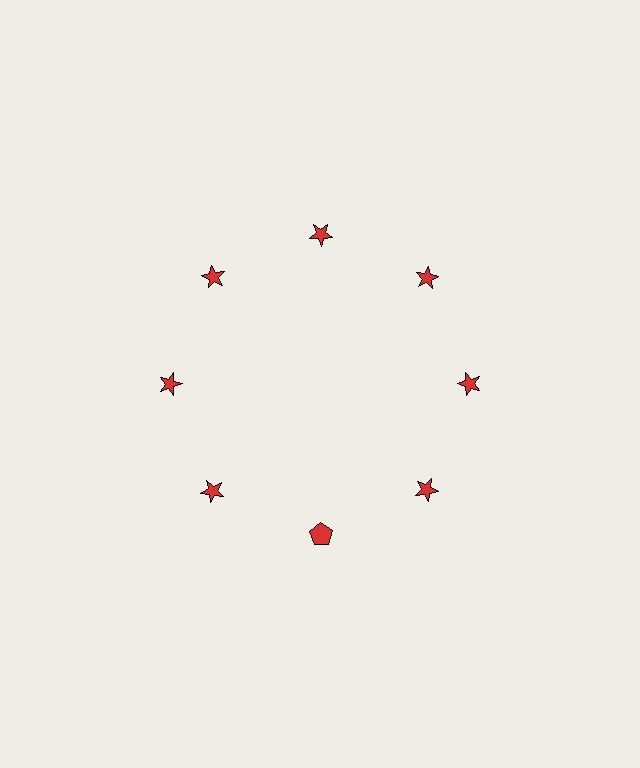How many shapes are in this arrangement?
There are 8 shapes arranged in a ring pattern.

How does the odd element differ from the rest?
It has a different shape: pentagon instead of star.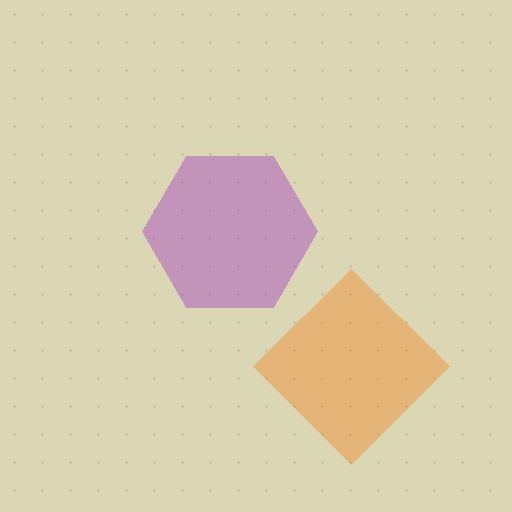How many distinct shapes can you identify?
There are 2 distinct shapes: an orange diamond, a purple hexagon.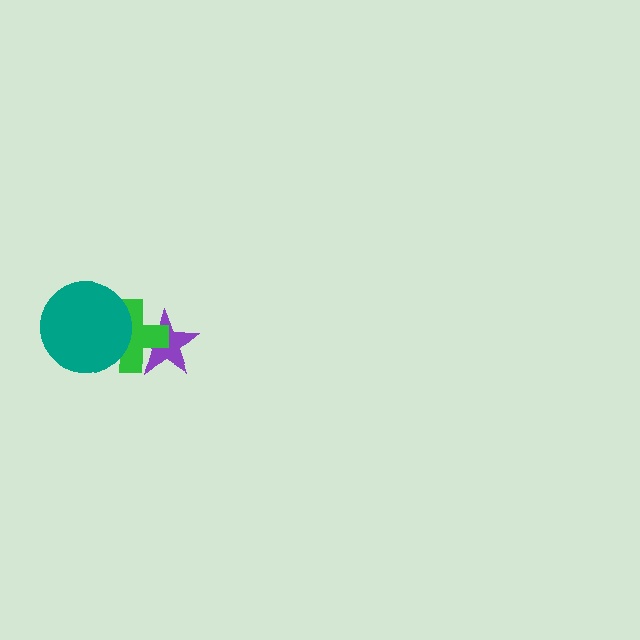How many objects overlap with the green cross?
2 objects overlap with the green cross.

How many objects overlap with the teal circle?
1 object overlaps with the teal circle.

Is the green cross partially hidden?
Yes, it is partially covered by another shape.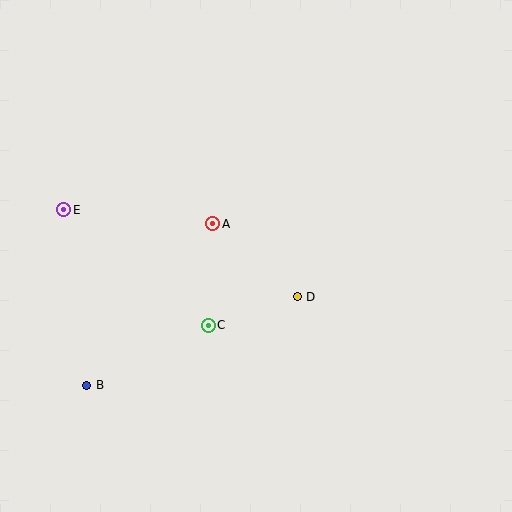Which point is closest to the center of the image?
Point A at (213, 224) is closest to the center.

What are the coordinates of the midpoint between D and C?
The midpoint between D and C is at (253, 311).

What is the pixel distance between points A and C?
The distance between A and C is 102 pixels.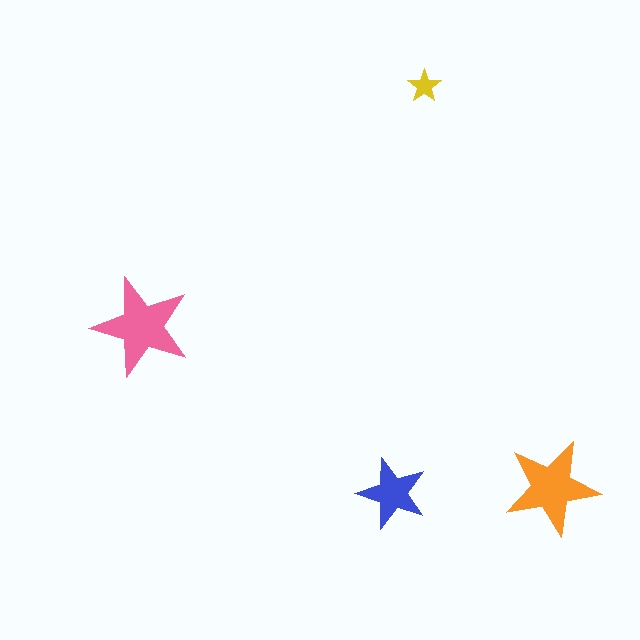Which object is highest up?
The yellow star is topmost.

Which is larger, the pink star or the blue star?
The pink one.